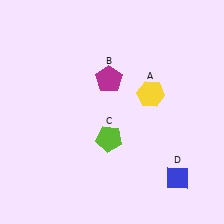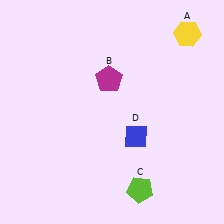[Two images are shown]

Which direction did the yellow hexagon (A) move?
The yellow hexagon (A) moved up.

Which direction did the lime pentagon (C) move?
The lime pentagon (C) moved down.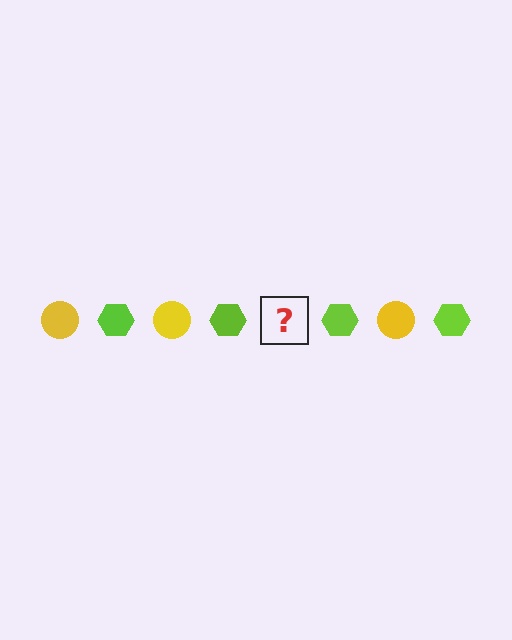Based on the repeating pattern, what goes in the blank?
The blank should be a yellow circle.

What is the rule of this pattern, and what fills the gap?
The rule is that the pattern alternates between yellow circle and lime hexagon. The gap should be filled with a yellow circle.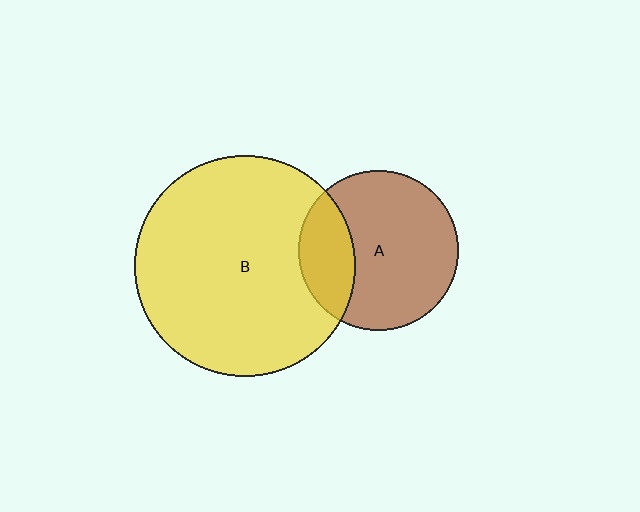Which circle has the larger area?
Circle B (yellow).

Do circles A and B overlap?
Yes.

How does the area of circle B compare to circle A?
Approximately 1.9 times.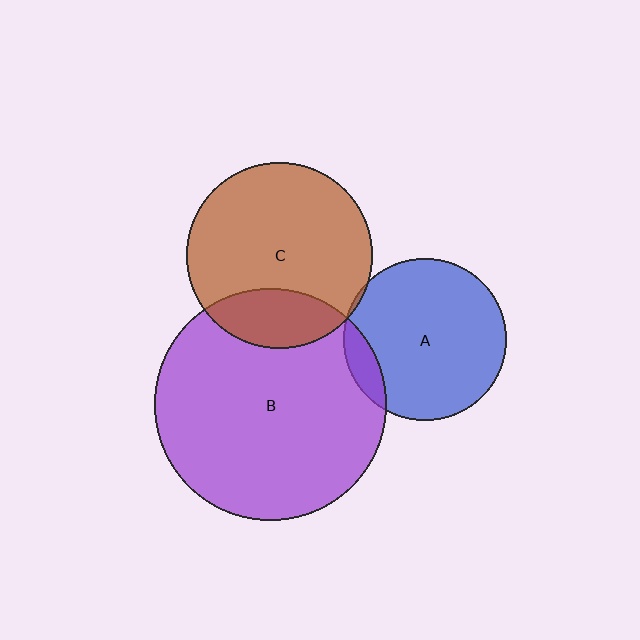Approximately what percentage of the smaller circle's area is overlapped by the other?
Approximately 5%.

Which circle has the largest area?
Circle B (purple).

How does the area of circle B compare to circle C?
Approximately 1.6 times.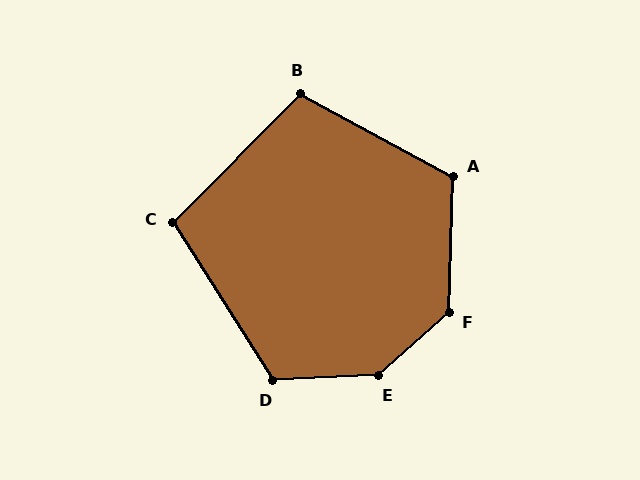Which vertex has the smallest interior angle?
C, at approximately 103 degrees.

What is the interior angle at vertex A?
Approximately 117 degrees (obtuse).